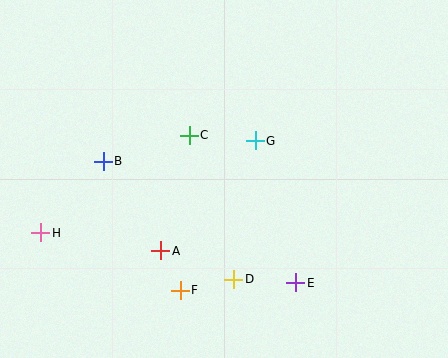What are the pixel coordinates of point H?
Point H is at (41, 233).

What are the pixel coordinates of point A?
Point A is at (161, 251).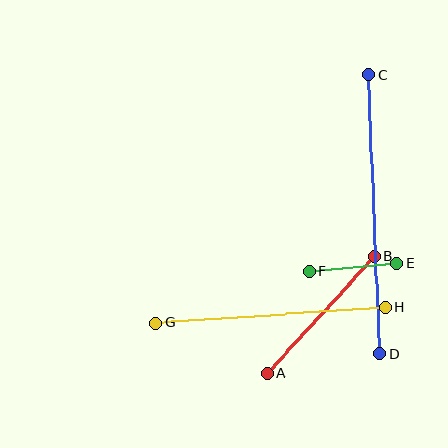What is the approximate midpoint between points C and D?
The midpoint is at approximately (374, 214) pixels.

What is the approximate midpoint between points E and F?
The midpoint is at approximately (353, 267) pixels.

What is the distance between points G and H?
The distance is approximately 230 pixels.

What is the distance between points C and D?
The distance is approximately 279 pixels.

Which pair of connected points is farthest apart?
Points C and D are farthest apart.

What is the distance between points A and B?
The distance is approximately 158 pixels.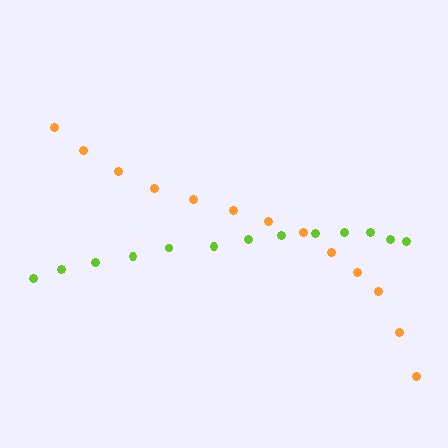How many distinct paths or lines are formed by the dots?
There are 2 distinct paths.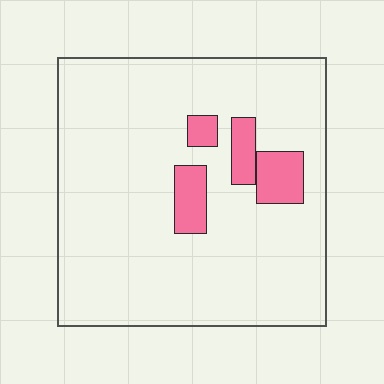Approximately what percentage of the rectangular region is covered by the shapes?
Approximately 10%.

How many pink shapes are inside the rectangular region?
4.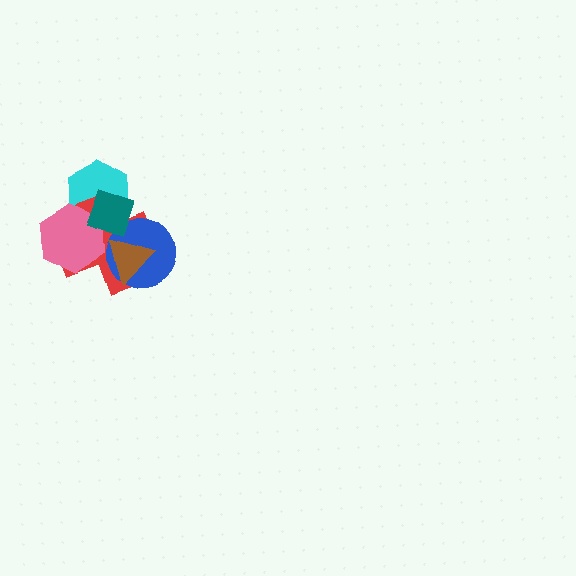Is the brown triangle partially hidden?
No, no other shape covers it.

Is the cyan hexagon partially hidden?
Yes, it is partially covered by another shape.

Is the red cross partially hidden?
Yes, it is partially covered by another shape.